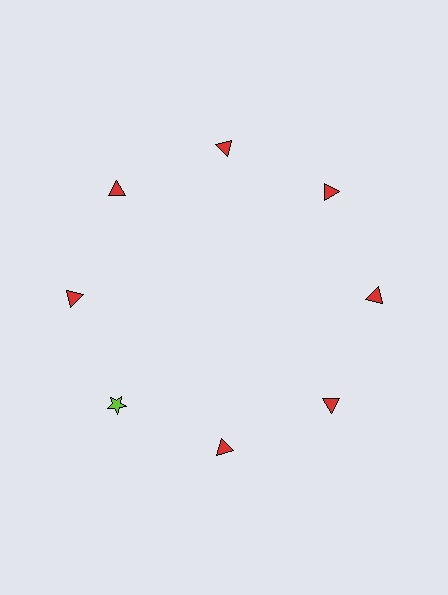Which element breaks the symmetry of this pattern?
The lime star at roughly the 8 o'clock position breaks the symmetry. All other shapes are red triangles.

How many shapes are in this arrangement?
There are 8 shapes arranged in a ring pattern.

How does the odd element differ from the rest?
It differs in both color (lime instead of red) and shape (star instead of triangle).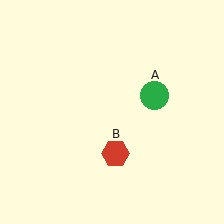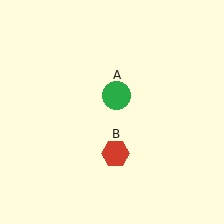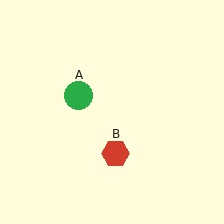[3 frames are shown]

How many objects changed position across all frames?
1 object changed position: green circle (object A).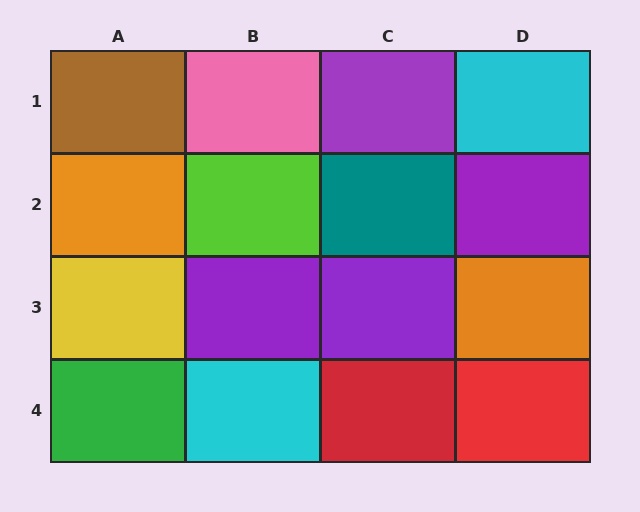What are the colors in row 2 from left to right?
Orange, lime, teal, purple.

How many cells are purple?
4 cells are purple.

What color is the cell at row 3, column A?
Yellow.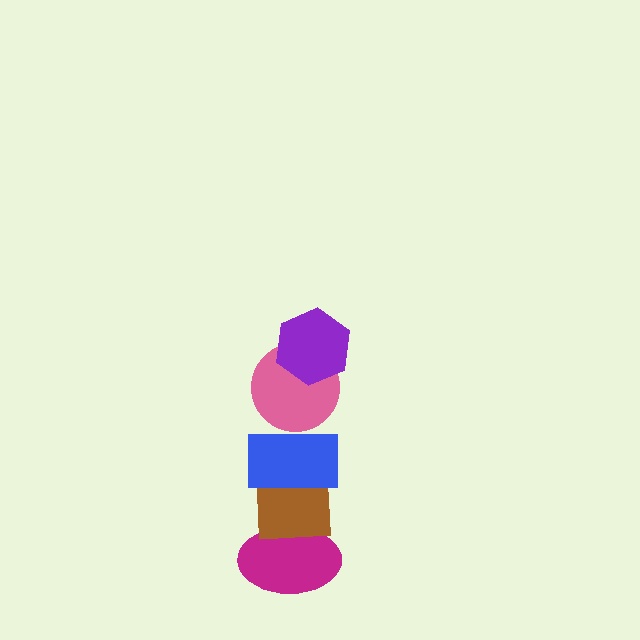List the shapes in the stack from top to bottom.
From top to bottom: the purple hexagon, the pink circle, the blue rectangle, the brown square, the magenta ellipse.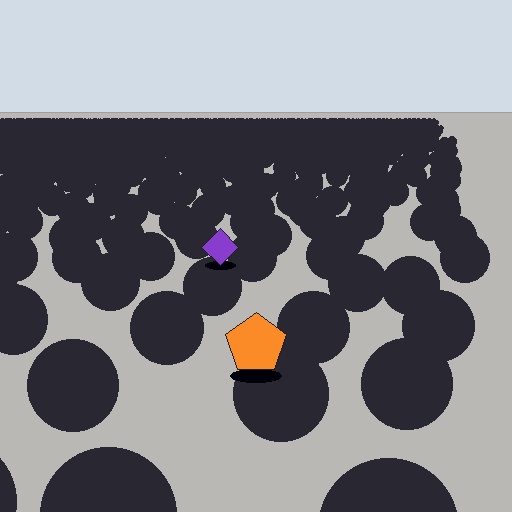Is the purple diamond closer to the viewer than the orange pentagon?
No. The orange pentagon is closer — you can tell from the texture gradient: the ground texture is coarser near it.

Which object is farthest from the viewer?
The purple diamond is farthest from the viewer. It appears smaller and the ground texture around it is denser.